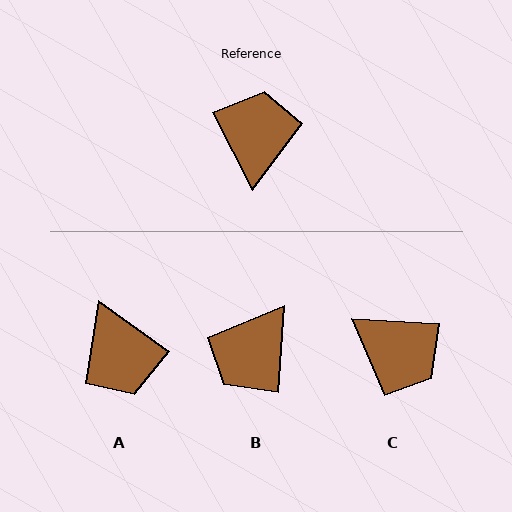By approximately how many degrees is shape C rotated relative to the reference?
Approximately 120 degrees clockwise.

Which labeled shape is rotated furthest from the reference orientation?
A, about 152 degrees away.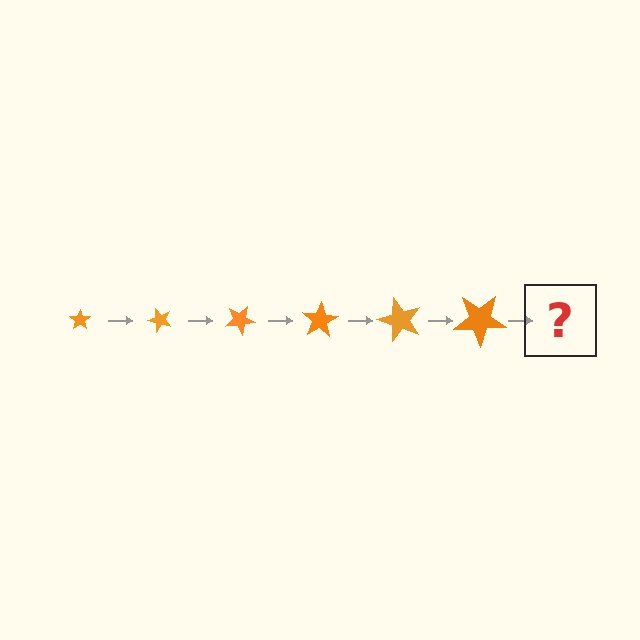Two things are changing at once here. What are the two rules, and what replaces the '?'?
The two rules are that the star grows larger each step and it rotates 50 degrees each step. The '?' should be a star, larger than the previous one and rotated 300 degrees from the start.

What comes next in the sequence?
The next element should be a star, larger than the previous one and rotated 300 degrees from the start.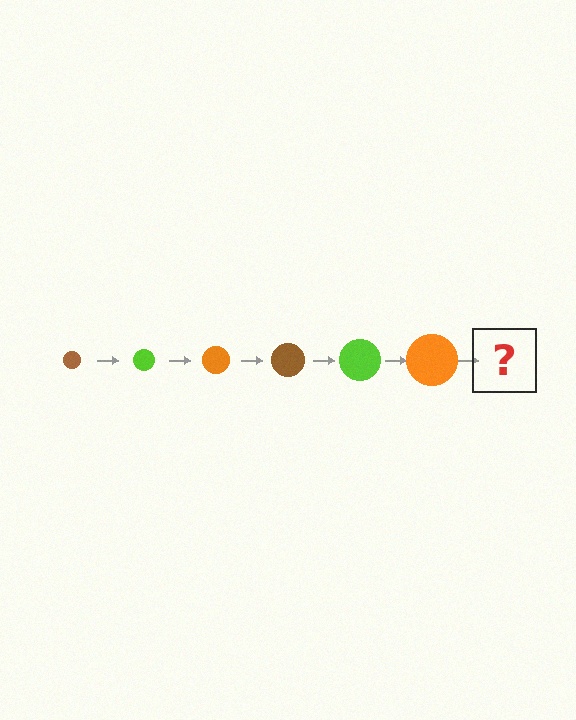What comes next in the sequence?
The next element should be a brown circle, larger than the previous one.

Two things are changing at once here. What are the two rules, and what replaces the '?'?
The two rules are that the circle grows larger each step and the color cycles through brown, lime, and orange. The '?' should be a brown circle, larger than the previous one.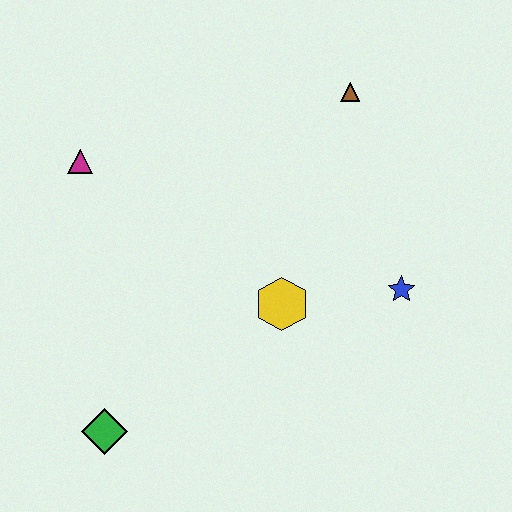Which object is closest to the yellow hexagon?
The blue star is closest to the yellow hexagon.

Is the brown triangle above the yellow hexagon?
Yes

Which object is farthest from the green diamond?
The brown triangle is farthest from the green diamond.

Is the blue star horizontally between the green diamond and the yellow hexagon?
No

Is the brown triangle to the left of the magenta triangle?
No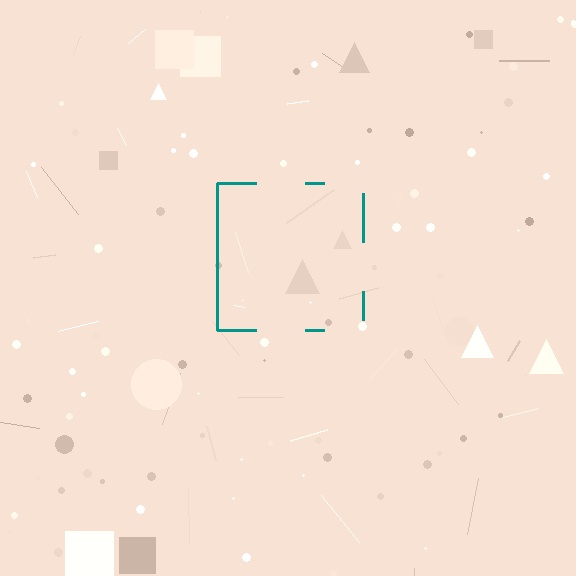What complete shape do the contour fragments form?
The contour fragments form a square.